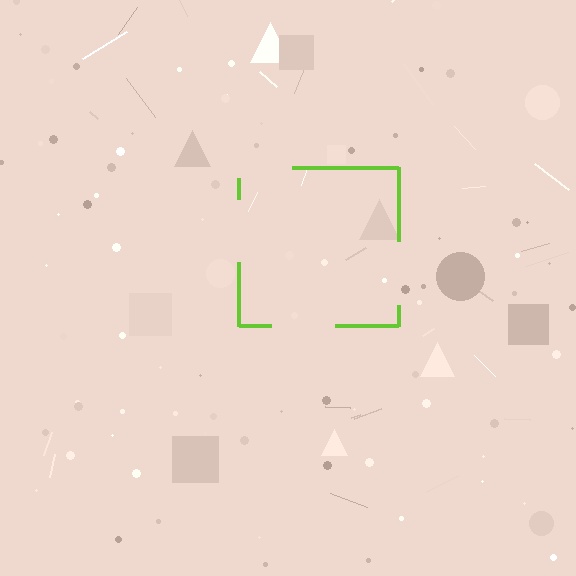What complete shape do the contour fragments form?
The contour fragments form a square.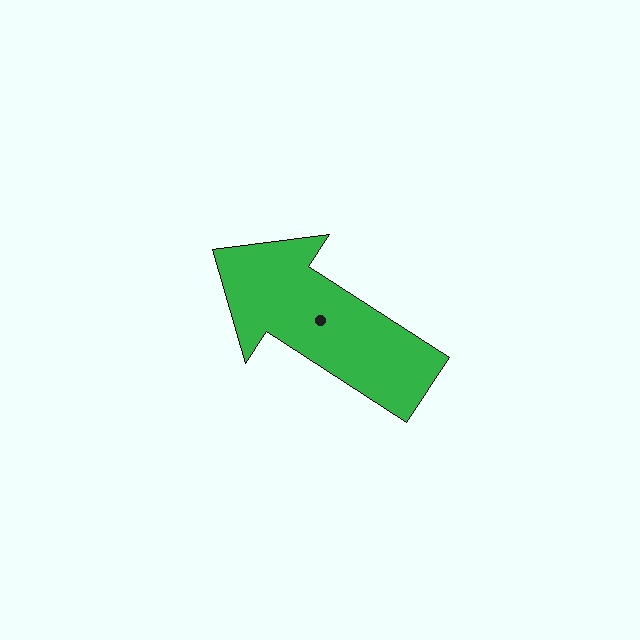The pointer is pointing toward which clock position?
Roughly 10 o'clock.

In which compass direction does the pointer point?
Northwest.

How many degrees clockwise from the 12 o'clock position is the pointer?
Approximately 303 degrees.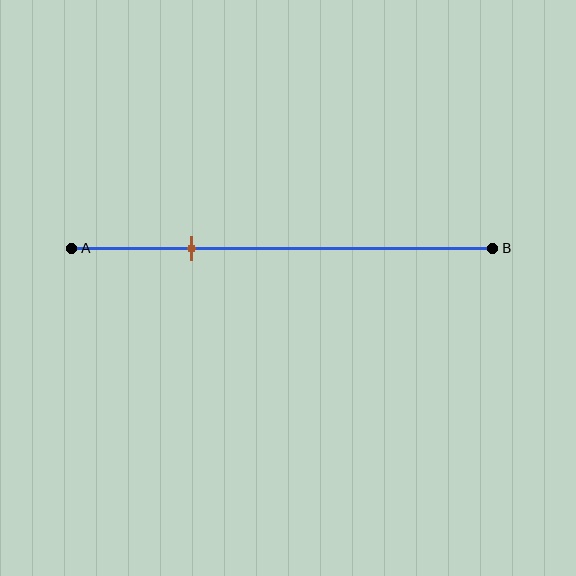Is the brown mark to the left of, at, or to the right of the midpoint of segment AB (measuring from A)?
The brown mark is to the left of the midpoint of segment AB.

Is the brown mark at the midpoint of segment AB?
No, the mark is at about 30% from A, not at the 50% midpoint.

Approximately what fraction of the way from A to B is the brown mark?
The brown mark is approximately 30% of the way from A to B.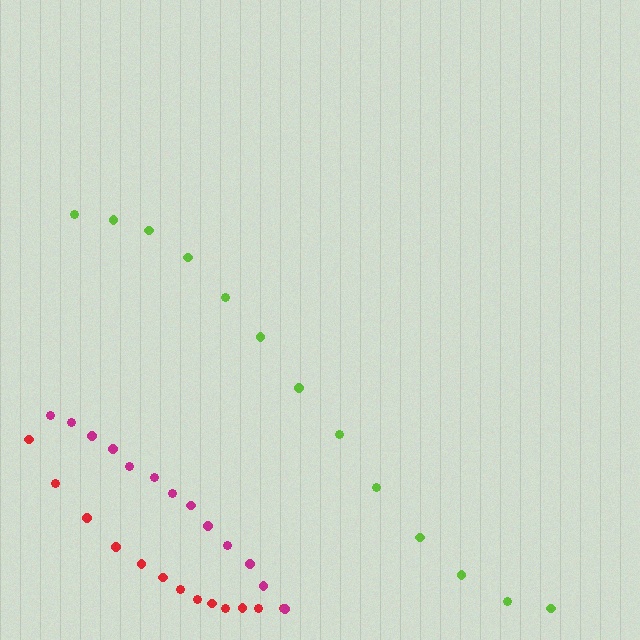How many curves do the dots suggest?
There are 3 distinct paths.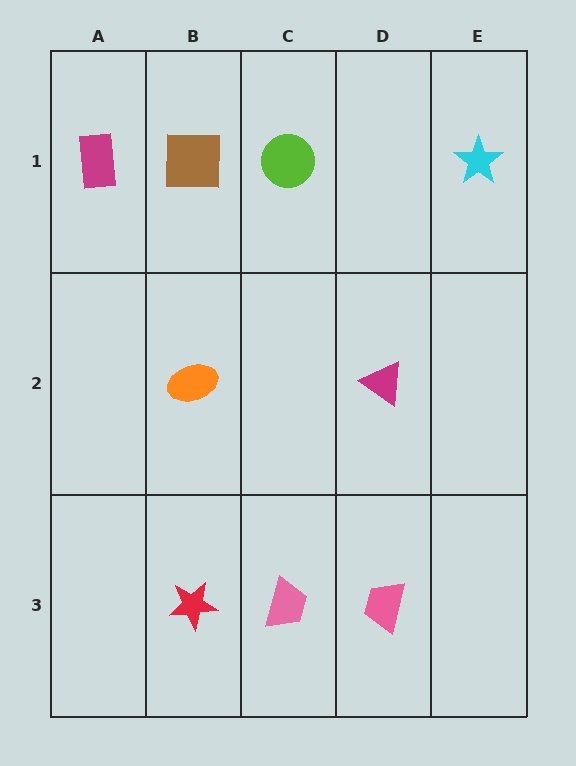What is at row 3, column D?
A pink trapezoid.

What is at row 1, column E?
A cyan star.